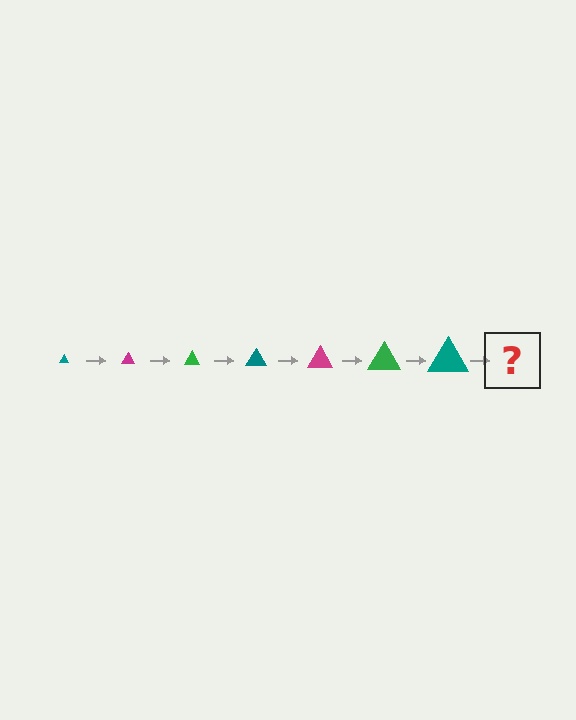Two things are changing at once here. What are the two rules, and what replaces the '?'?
The two rules are that the triangle grows larger each step and the color cycles through teal, magenta, and green. The '?' should be a magenta triangle, larger than the previous one.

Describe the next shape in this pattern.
It should be a magenta triangle, larger than the previous one.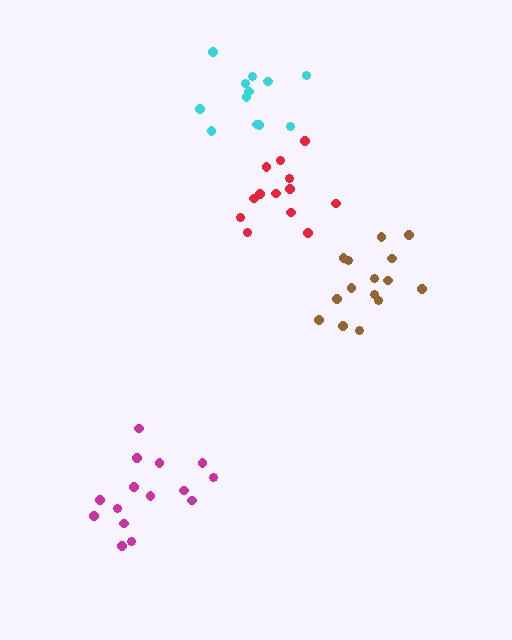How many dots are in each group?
Group 1: 15 dots, Group 2: 15 dots, Group 3: 13 dots, Group 4: 12 dots (55 total).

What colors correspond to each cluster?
The clusters are colored: magenta, brown, red, cyan.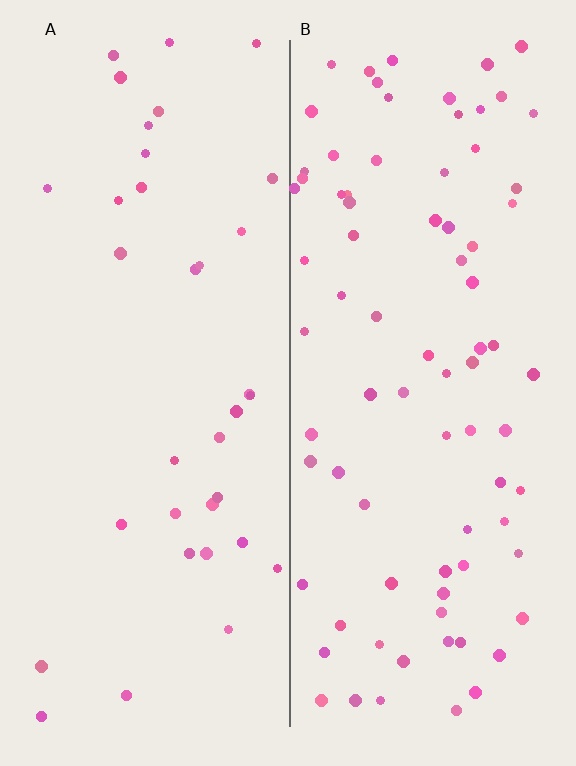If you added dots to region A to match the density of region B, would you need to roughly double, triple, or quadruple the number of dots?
Approximately double.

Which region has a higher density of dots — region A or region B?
B (the right).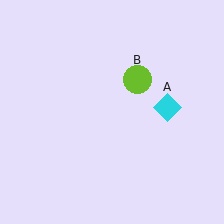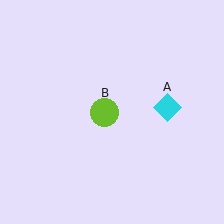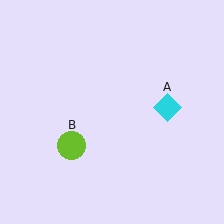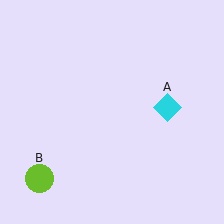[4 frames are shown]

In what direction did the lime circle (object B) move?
The lime circle (object B) moved down and to the left.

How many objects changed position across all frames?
1 object changed position: lime circle (object B).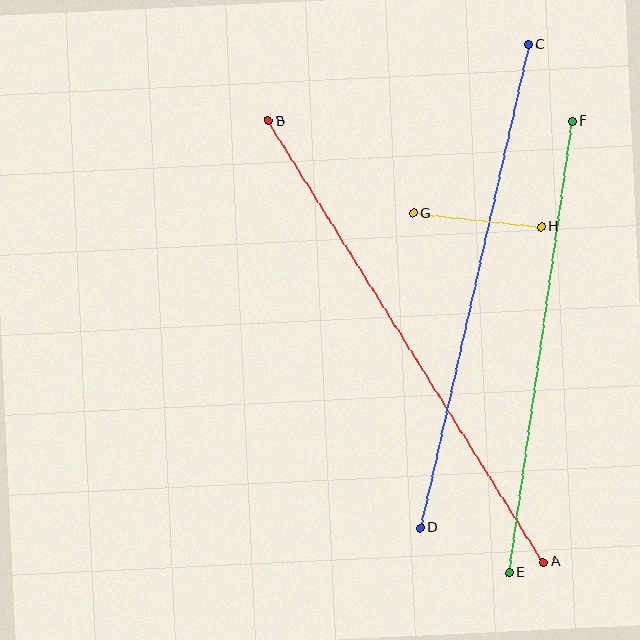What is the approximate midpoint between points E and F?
The midpoint is at approximately (541, 347) pixels.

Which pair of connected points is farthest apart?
Points A and B are farthest apart.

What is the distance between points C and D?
The distance is approximately 495 pixels.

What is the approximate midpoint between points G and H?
The midpoint is at approximately (477, 220) pixels.